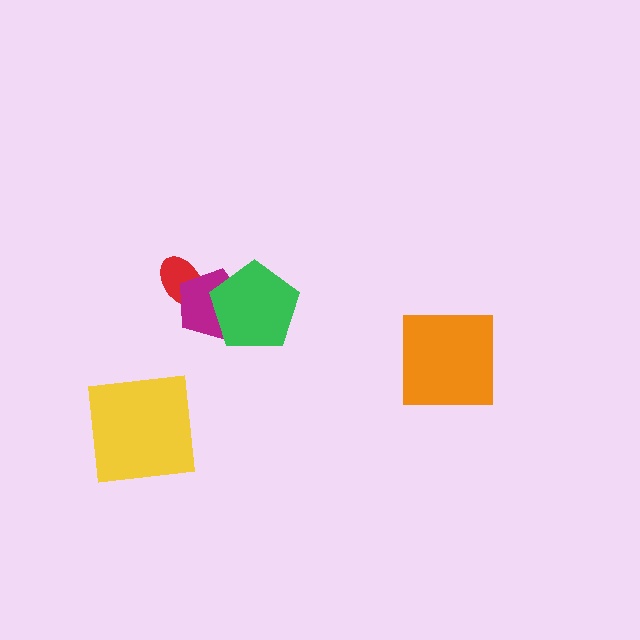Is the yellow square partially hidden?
No, no other shape covers it.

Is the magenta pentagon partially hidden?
Yes, it is partially covered by another shape.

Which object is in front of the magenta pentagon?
The green pentagon is in front of the magenta pentagon.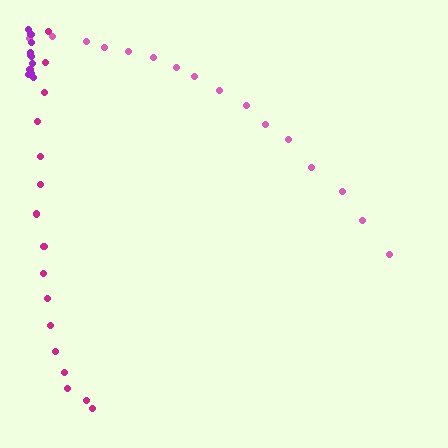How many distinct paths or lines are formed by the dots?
There are 3 distinct paths.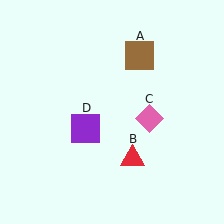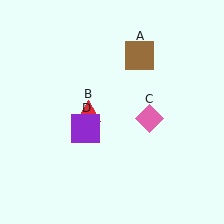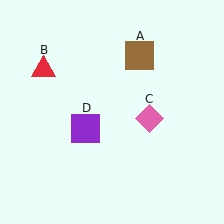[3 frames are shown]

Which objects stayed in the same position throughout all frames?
Brown square (object A) and pink diamond (object C) and purple square (object D) remained stationary.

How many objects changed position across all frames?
1 object changed position: red triangle (object B).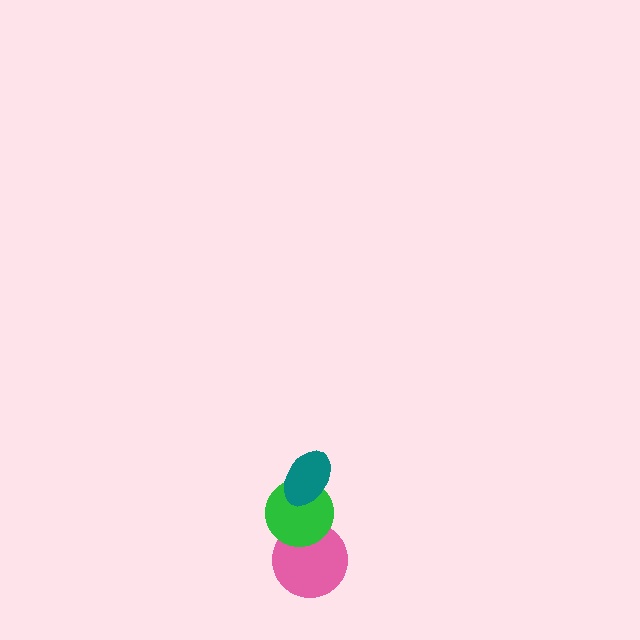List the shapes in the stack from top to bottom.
From top to bottom: the teal ellipse, the green circle, the pink circle.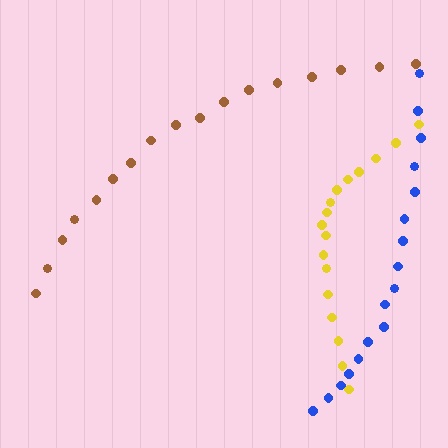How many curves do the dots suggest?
There are 3 distinct paths.